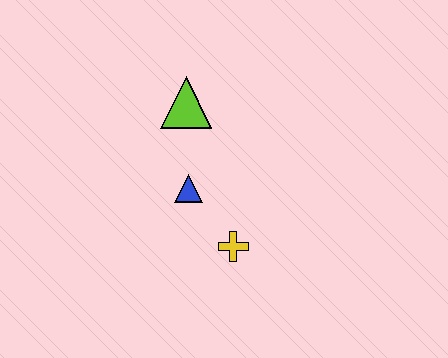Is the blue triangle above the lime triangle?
No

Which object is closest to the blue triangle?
The yellow cross is closest to the blue triangle.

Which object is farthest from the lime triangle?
The yellow cross is farthest from the lime triangle.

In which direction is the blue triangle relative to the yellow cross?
The blue triangle is above the yellow cross.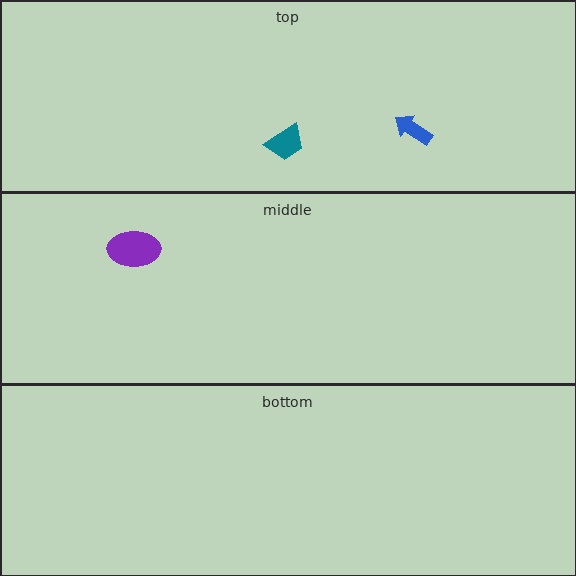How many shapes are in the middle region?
1.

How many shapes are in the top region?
2.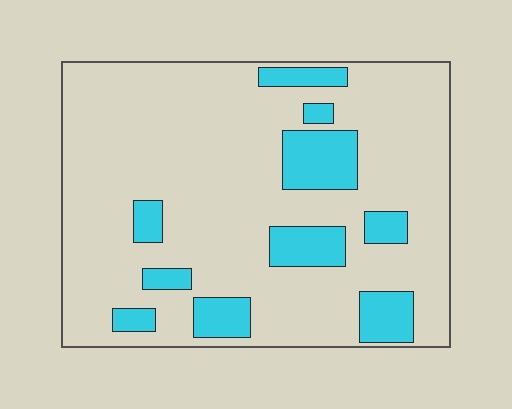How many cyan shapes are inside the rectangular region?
10.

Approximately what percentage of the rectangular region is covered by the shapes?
Approximately 20%.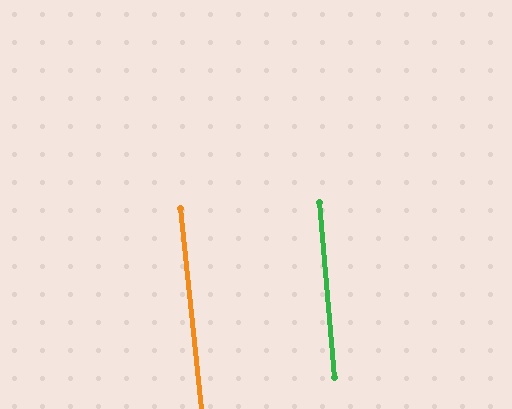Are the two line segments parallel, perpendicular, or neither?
Parallel — their directions differ by only 1.2°.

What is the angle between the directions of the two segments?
Approximately 1 degree.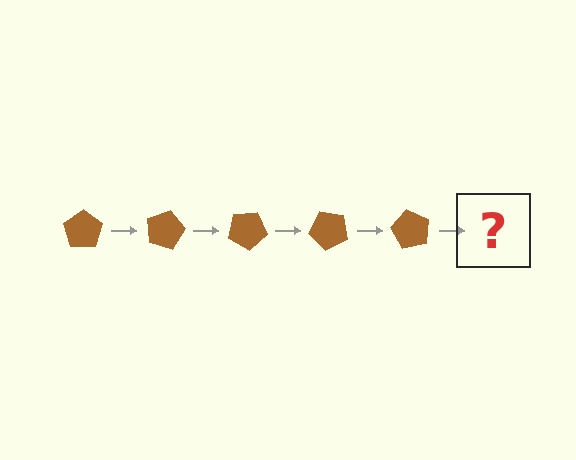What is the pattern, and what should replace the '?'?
The pattern is that the pentagon rotates 15 degrees each step. The '?' should be a brown pentagon rotated 75 degrees.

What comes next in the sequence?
The next element should be a brown pentagon rotated 75 degrees.